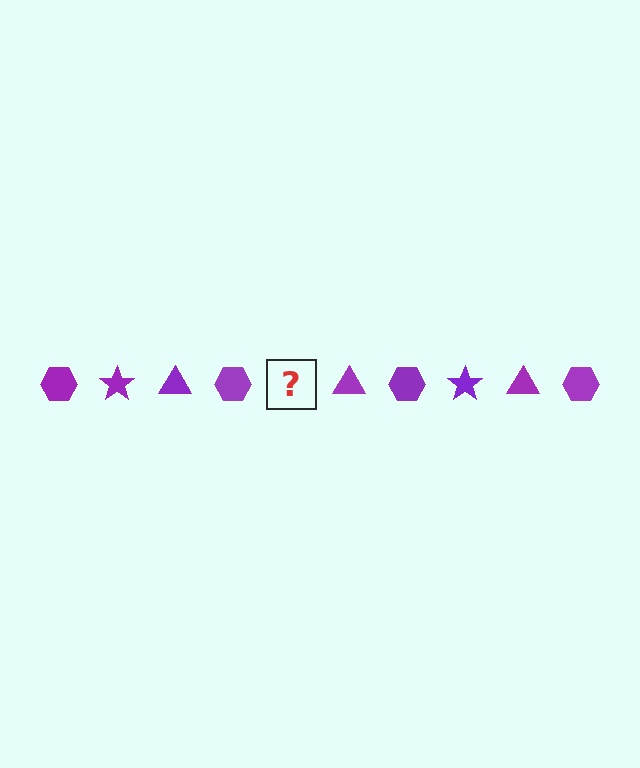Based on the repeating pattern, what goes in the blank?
The blank should be a purple star.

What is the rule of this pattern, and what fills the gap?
The rule is that the pattern cycles through hexagon, star, triangle shapes in purple. The gap should be filled with a purple star.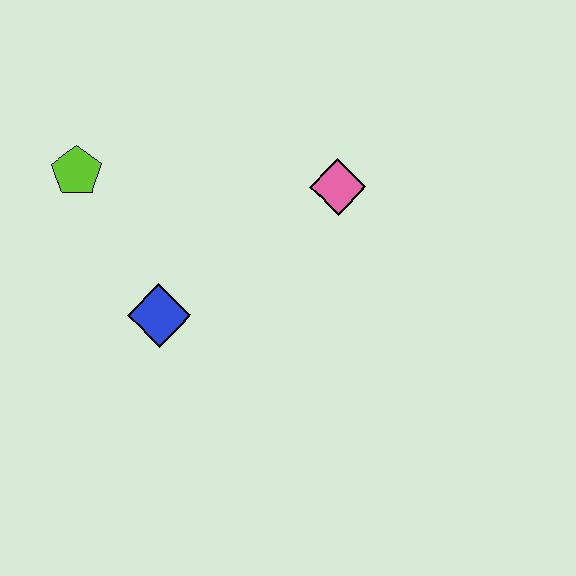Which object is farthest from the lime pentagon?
The pink diamond is farthest from the lime pentagon.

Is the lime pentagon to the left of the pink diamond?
Yes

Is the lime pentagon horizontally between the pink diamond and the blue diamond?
No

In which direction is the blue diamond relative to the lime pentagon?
The blue diamond is below the lime pentagon.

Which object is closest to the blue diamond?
The lime pentagon is closest to the blue diamond.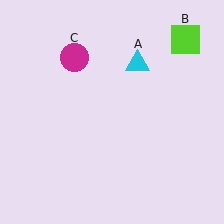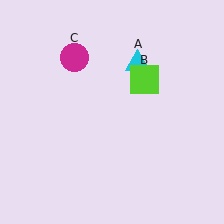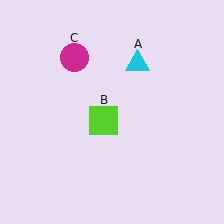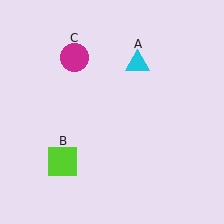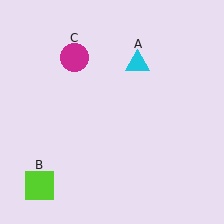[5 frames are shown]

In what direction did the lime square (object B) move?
The lime square (object B) moved down and to the left.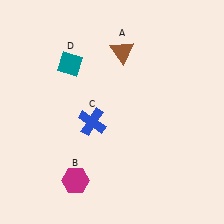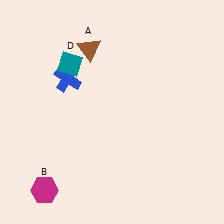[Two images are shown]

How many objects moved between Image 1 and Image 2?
3 objects moved between the two images.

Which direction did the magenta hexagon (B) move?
The magenta hexagon (B) moved left.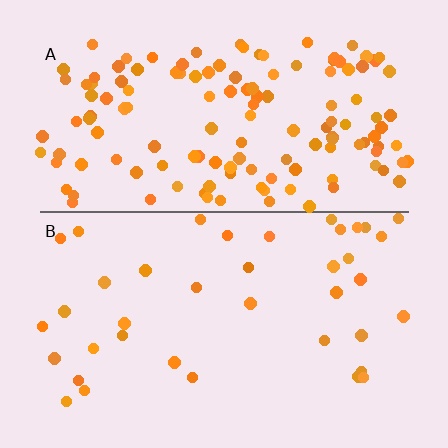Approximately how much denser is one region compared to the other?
Approximately 3.6× — region A over region B.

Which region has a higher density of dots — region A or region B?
A (the top).